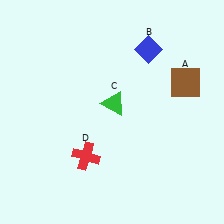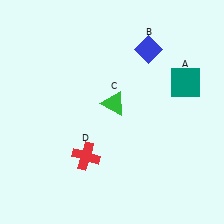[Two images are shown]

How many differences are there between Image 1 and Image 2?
There is 1 difference between the two images.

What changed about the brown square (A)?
In Image 1, A is brown. In Image 2, it changed to teal.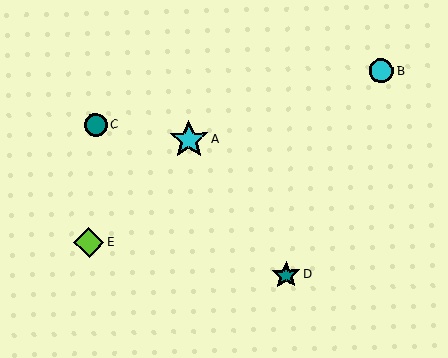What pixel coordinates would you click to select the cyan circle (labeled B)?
Click at (381, 71) to select the cyan circle B.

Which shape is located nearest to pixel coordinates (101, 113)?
The teal circle (labeled C) at (96, 125) is nearest to that location.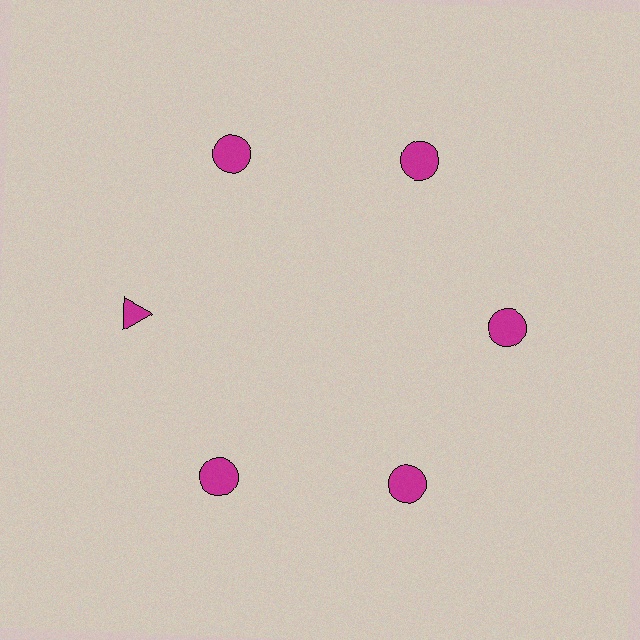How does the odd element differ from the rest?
It has a different shape: triangle instead of circle.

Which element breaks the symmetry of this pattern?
The magenta triangle at roughly the 9 o'clock position breaks the symmetry. All other shapes are magenta circles.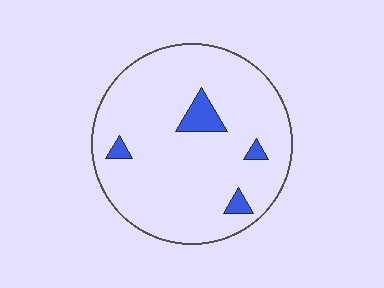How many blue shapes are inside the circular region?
4.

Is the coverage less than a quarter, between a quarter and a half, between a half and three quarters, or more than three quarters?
Less than a quarter.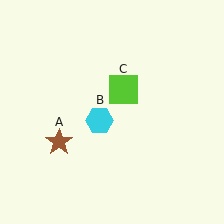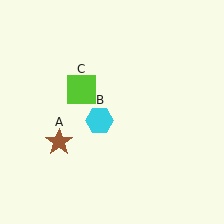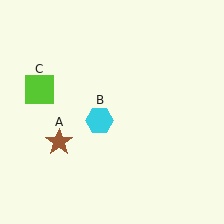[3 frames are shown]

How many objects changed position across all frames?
1 object changed position: lime square (object C).